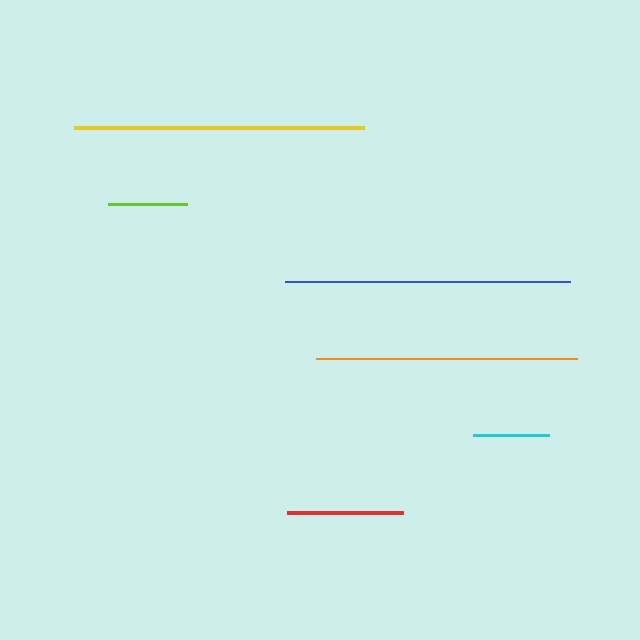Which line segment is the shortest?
The cyan line is the shortest at approximately 75 pixels.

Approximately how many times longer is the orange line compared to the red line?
The orange line is approximately 2.2 times the length of the red line.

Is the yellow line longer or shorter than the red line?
The yellow line is longer than the red line.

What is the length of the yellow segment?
The yellow segment is approximately 290 pixels long.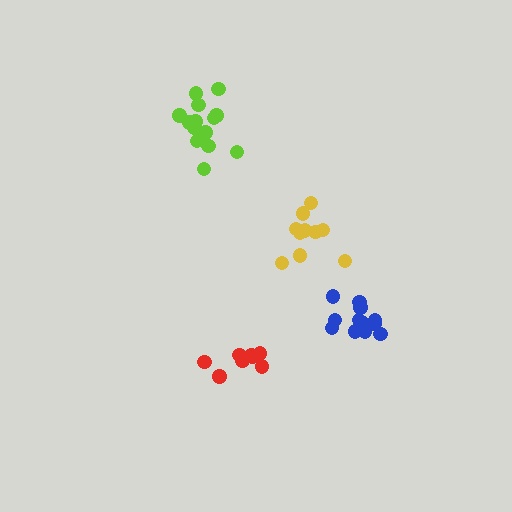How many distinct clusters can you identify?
There are 4 distinct clusters.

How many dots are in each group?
Group 1: 8 dots, Group 2: 10 dots, Group 3: 14 dots, Group 4: 12 dots (44 total).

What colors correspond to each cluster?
The clusters are colored: red, yellow, lime, blue.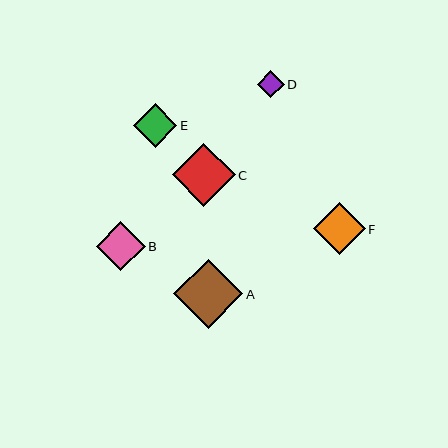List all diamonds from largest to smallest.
From largest to smallest: A, C, F, B, E, D.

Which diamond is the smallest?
Diamond D is the smallest with a size of approximately 27 pixels.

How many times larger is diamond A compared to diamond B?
Diamond A is approximately 1.4 times the size of diamond B.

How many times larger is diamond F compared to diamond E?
Diamond F is approximately 1.2 times the size of diamond E.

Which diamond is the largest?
Diamond A is the largest with a size of approximately 69 pixels.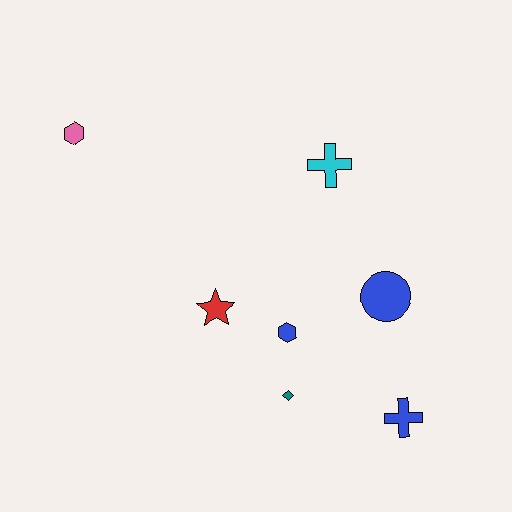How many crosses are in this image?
There are 2 crosses.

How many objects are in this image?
There are 7 objects.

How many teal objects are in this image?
There is 1 teal object.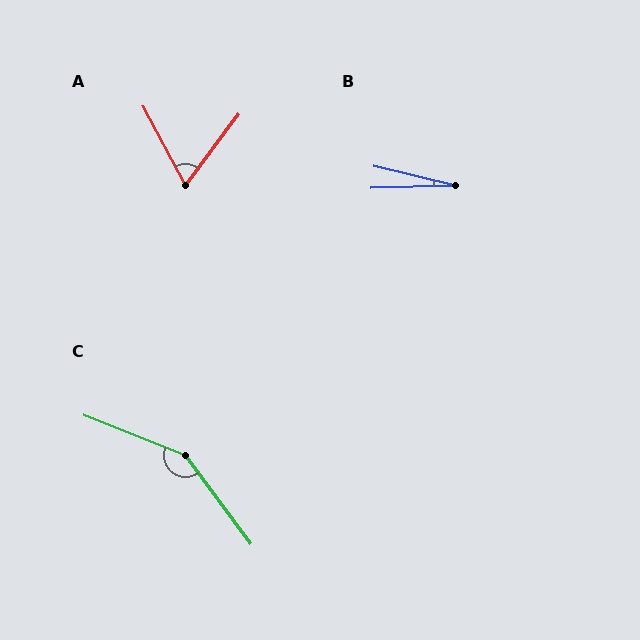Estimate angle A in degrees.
Approximately 65 degrees.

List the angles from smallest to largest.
B (15°), A (65°), C (148°).